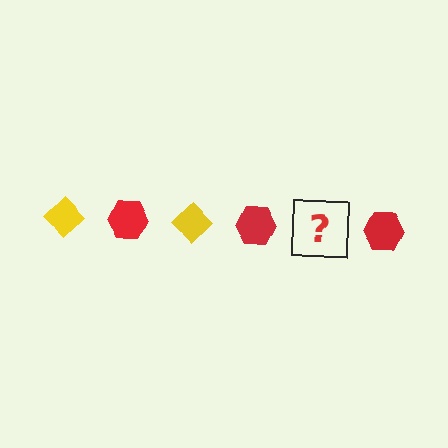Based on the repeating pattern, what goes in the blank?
The blank should be a yellow diamond.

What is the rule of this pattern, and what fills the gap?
The rule is that the pattern alternates between yellow diamond and red hexagon. The gap should be filled with a yellow diamond.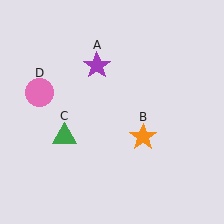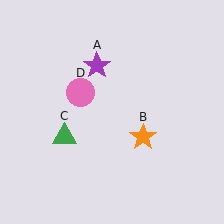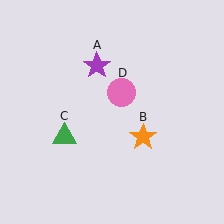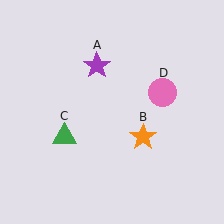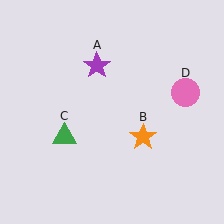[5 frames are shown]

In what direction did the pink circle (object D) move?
The pink circle (object D) moved right.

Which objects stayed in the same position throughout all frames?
Purple star (object A) and orange star (object B) and green triangle (object C) remained stationary.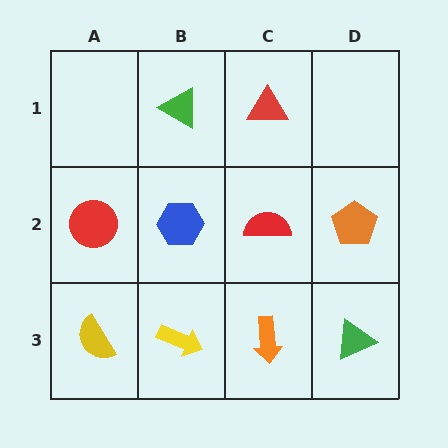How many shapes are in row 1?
2 shapes.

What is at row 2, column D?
An orange pentagon.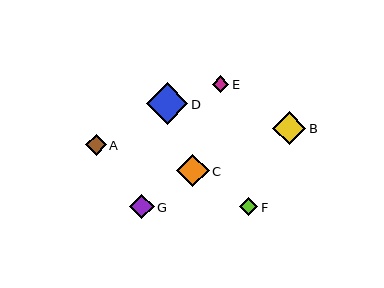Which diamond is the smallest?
Diamond E is the smallest with a size of approximately 17 pixels.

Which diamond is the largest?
Diamond D is the largest with a size of approximately 41 pixels.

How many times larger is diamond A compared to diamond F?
Diamond A is approximately 1.1 times the size of diamond F.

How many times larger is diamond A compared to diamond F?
Diamond A is approximately 1.1 times the size of diamond F.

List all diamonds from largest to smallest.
From largest to smallest: D, B, C, G, A, F, E.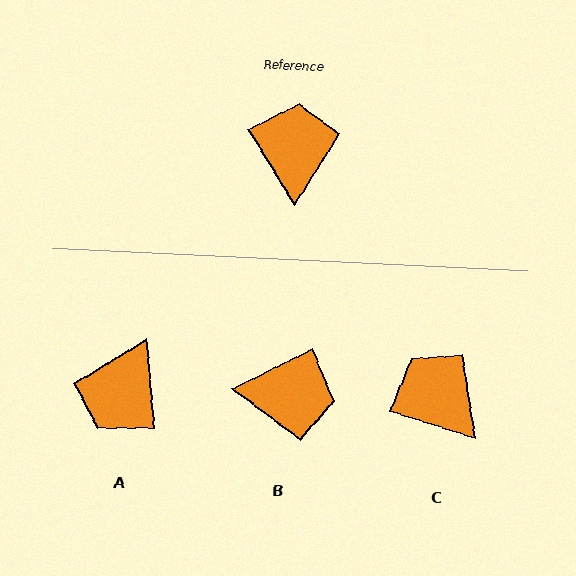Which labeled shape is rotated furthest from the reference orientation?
A, about 153 degrees away.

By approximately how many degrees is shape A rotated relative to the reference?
Approximately 153 degrees counter-clockwise.